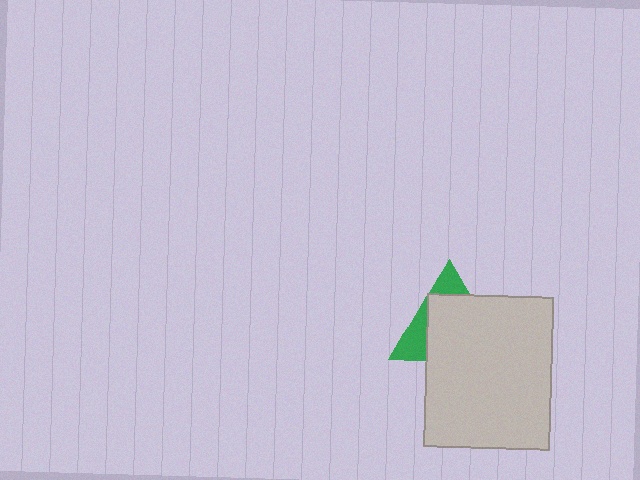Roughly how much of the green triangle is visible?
A small part of it is visible (roughly 32%).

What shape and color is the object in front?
The object in front is a light gray rectangle.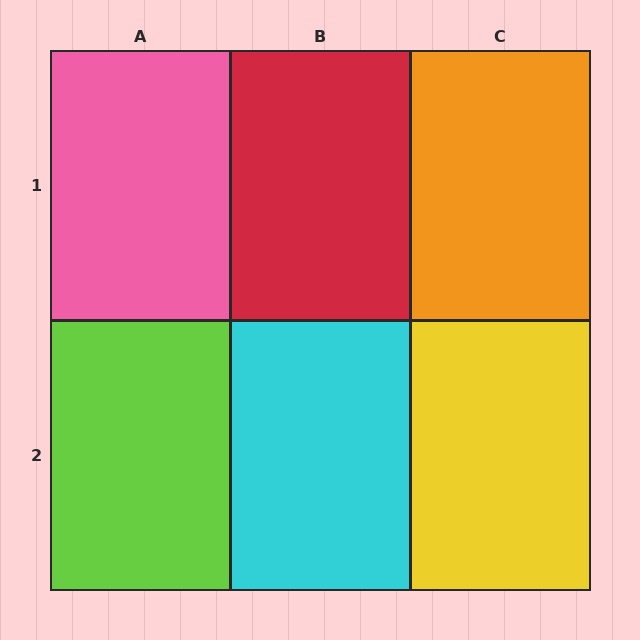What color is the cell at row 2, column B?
Cyan.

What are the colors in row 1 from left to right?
Pink, red, orange.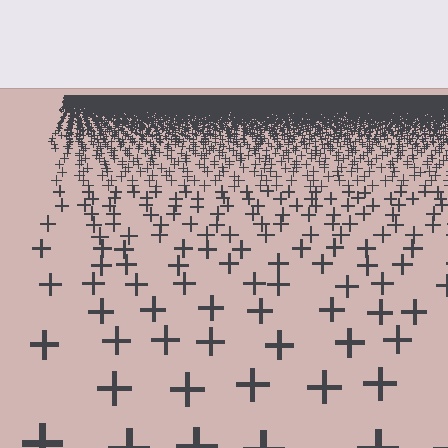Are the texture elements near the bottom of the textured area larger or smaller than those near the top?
Larger. Near the bottom, elements are closer to the viewer and appear at a bigger on-screen size.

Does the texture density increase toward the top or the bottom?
Density increases toward the top.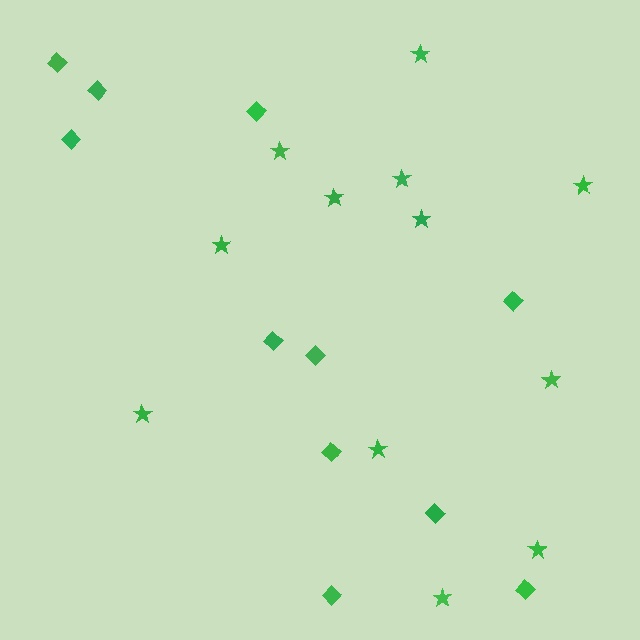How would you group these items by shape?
There are 2 groups: one group of diamonds (11) and one group of stars (12).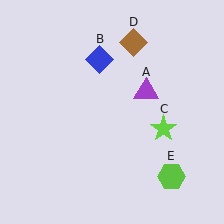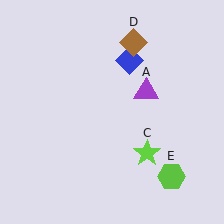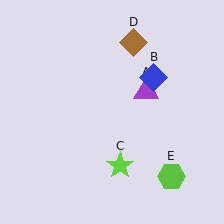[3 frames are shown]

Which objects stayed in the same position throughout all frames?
Purple triangle (object A) and brown diamond (object D) and lime hexagon (object E) remained stationary.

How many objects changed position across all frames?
2 objects changed position: blue diamond (object B), lime star (object C).